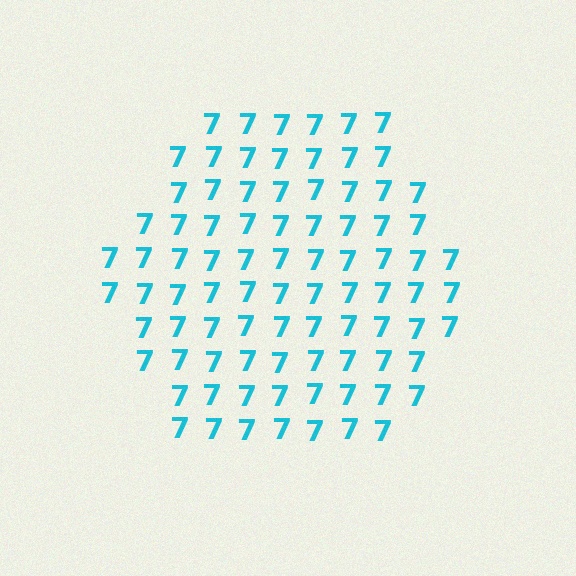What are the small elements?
The small elements are digit 7's.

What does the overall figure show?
The overall figure shows a hexagon.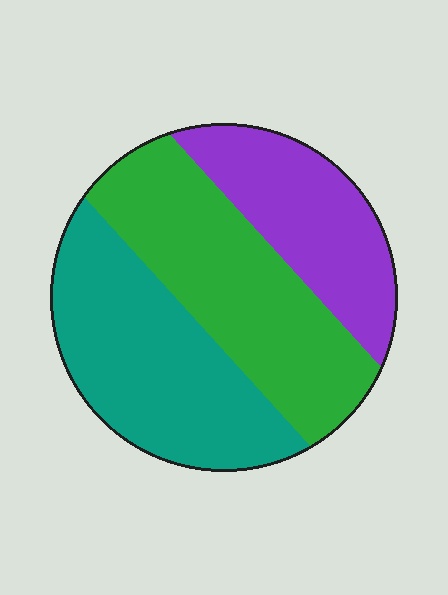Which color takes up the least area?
Purple, at roughly 25%.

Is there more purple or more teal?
Teal.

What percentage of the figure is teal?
Teal takes up about three eighths (3/8) of the figure.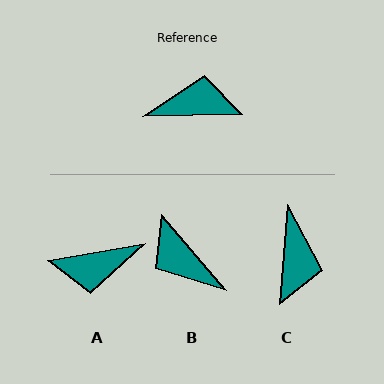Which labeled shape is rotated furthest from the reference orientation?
A, about 172 degrees away.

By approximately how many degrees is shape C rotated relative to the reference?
Approximately 96 degrees clockwise.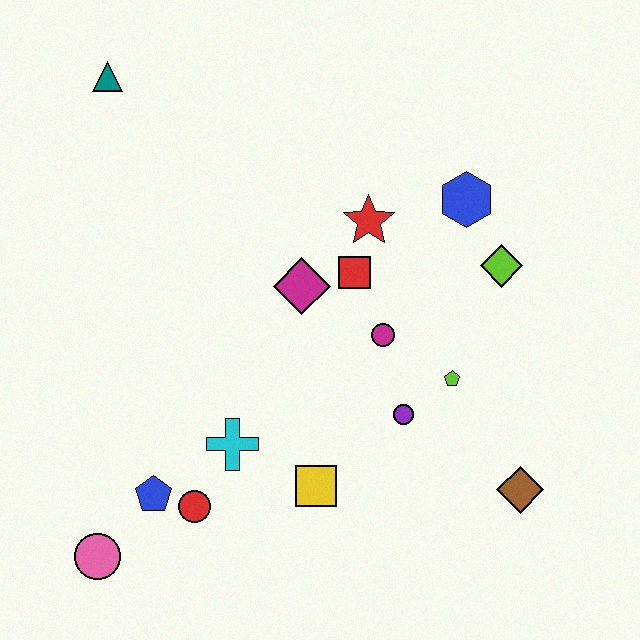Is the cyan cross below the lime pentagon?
Yes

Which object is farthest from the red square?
The pink circle is farthest from the red square.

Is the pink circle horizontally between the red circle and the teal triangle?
No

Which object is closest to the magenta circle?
The red square is closest to the magenta circle.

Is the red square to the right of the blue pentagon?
Yes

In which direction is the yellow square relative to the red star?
The yellow square is below the red star.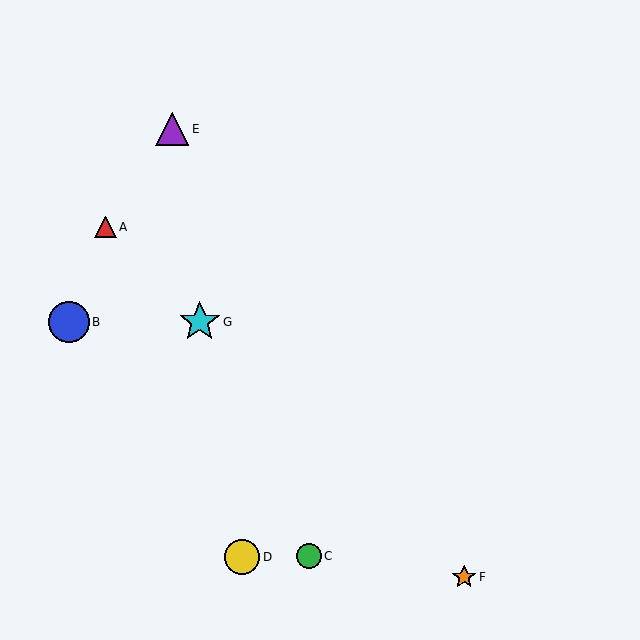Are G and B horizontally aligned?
Yes, both are at y≈322.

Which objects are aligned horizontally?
Objects B, G are aligned horizontally.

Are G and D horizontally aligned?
No, G is at y≈322 and D is at y≈557.